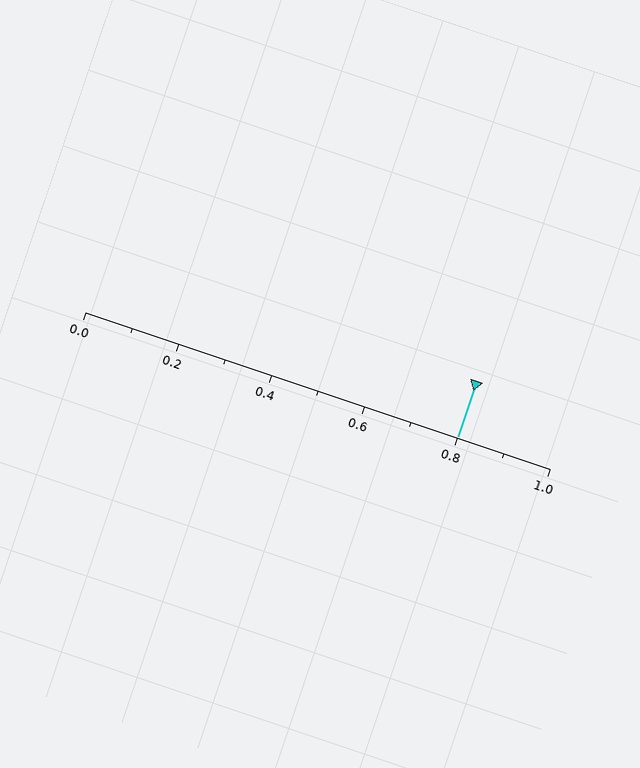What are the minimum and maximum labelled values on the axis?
The axis runs from 0.0 to 1.0.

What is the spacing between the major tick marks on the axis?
The major ticks are spaced 0.2 apart.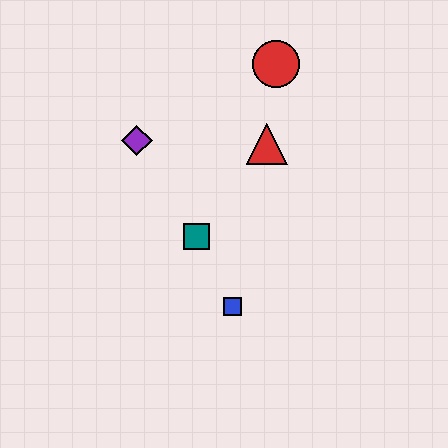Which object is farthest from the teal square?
The red circle is farthest from the teal square.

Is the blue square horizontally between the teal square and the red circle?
Yes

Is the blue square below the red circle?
Yes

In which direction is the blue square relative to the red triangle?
The blue square is below the red triangle.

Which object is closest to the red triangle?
The red circle is closest to the red triangle.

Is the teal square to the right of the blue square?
No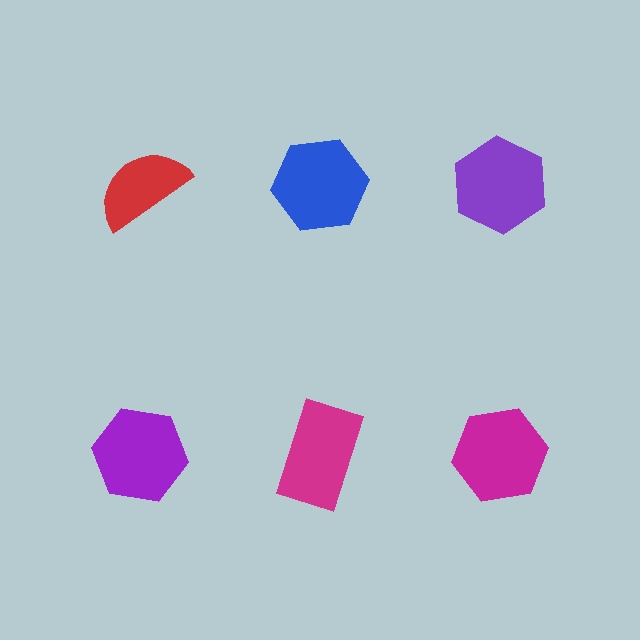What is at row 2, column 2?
A magenta rectangle.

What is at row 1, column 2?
A blue hexagon.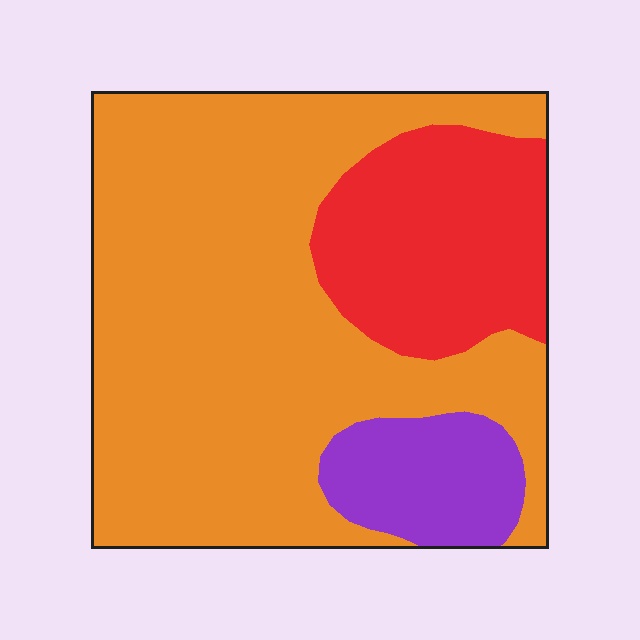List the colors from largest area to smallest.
From largest to smallest: orange, red, purple.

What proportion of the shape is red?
Red covers around 20% of the shape.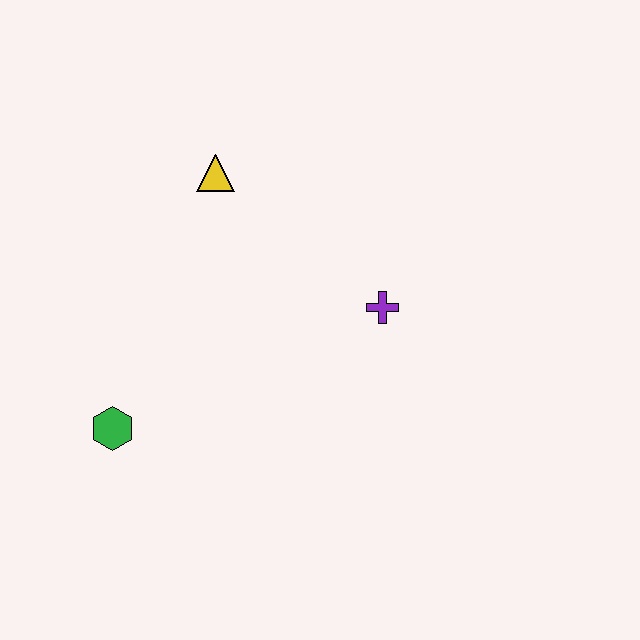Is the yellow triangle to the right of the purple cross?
No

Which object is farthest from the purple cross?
The green hexagon is farthest from the purple cross.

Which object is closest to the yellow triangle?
The purple cross is closest to the yellow triangle.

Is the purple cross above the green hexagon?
Yes